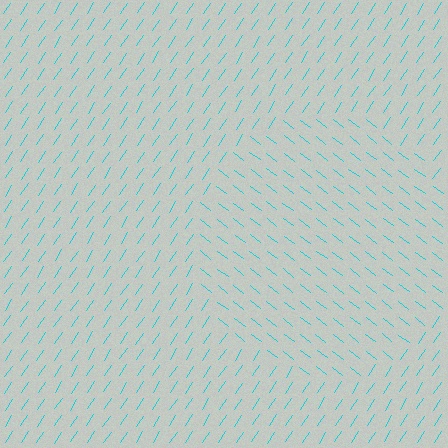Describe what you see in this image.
The image is filled with small cyan line segments. A circle region in the image has lines oriented differently from the surrounding lines, creating a visible texture boundary.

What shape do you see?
I see a circle.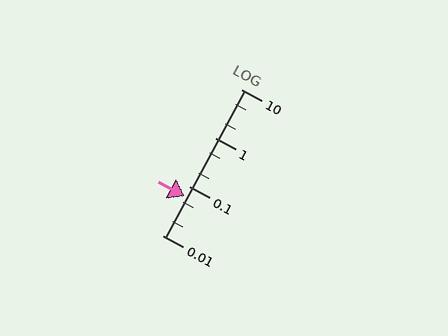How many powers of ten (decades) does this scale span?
The scale spans 3 decades, from 0.01 to 10.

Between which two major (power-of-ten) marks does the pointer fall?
The pointer is between 0.01 and 0.1.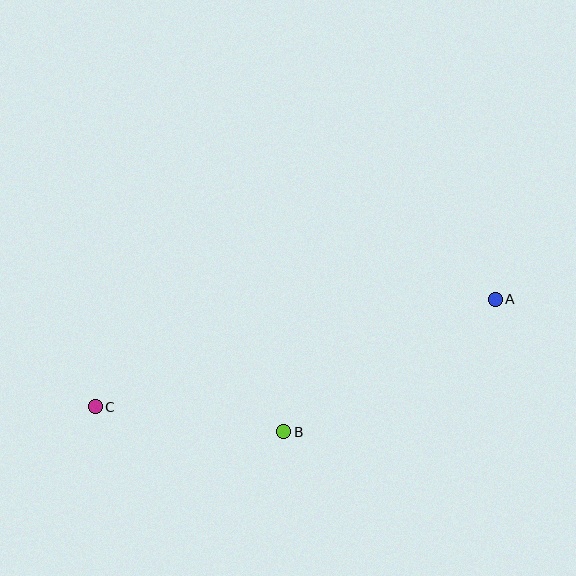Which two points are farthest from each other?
Points A and C are farthest from each other.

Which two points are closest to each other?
Points B and C are closest to each other.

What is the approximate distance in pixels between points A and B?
The distance between A and B is approximately 250 pixels.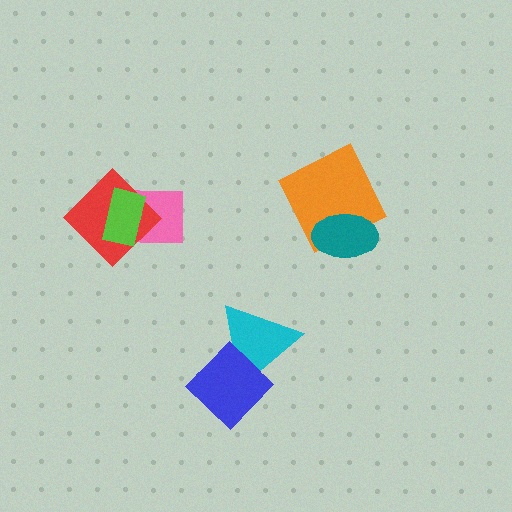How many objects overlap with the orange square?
1 object overlaps with the orange square.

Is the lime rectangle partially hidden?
No, no other shape covers it.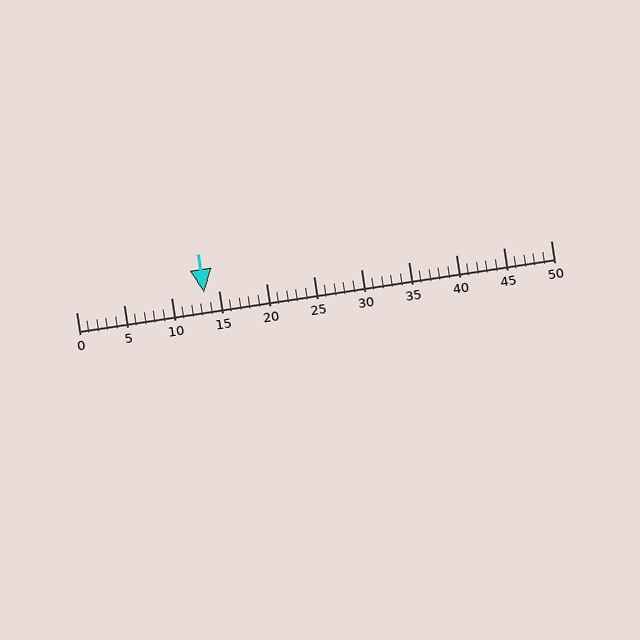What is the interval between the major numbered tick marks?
The major tick marks are spaced 5 units apart.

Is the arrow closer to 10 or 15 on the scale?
The arrow is closer to 15.